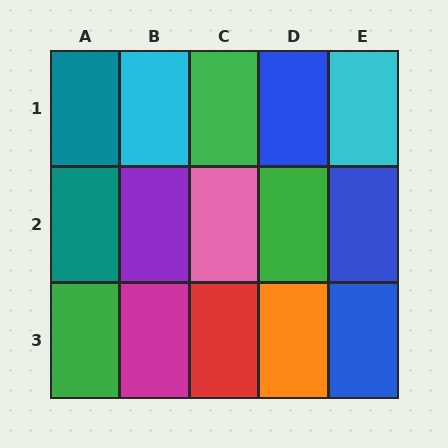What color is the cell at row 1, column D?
Blue.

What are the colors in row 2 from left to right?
Teal, purple, pink, green, blue.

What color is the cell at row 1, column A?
Teal.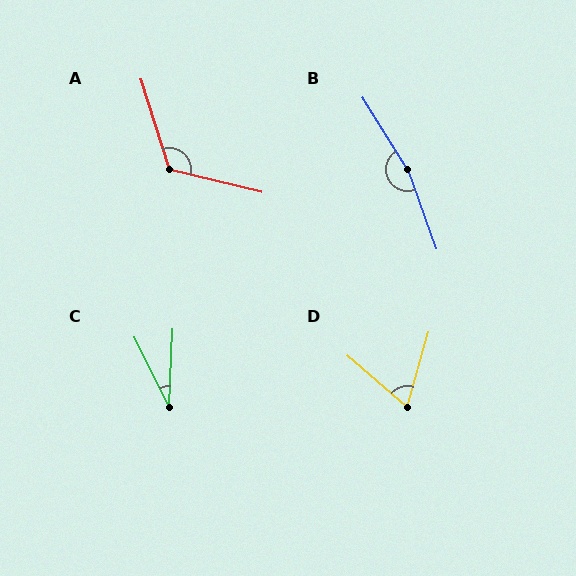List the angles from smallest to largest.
C (28°), D (65°), A (121°), B (168°).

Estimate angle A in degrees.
Approximately 121 degrees.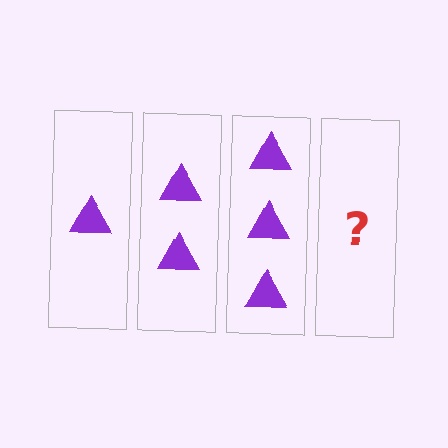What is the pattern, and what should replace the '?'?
The pattern is that each step adds one more triangle. The '?' should be 4 triangles.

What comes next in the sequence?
The next element should be 4 triangles.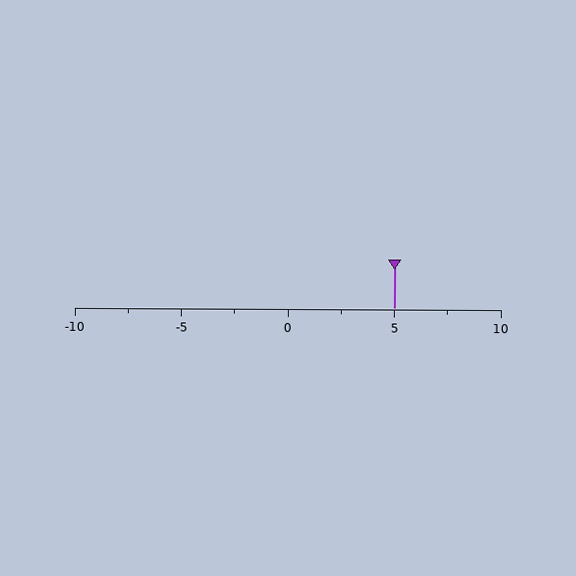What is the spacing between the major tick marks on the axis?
The major ticks are spaced 5 apart.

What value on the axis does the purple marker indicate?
The marker indicates approximately 5.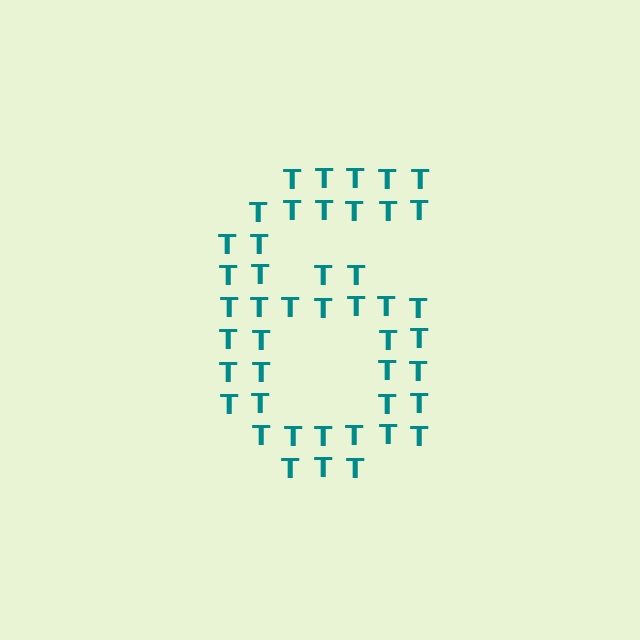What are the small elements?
The small elements are letter T's.